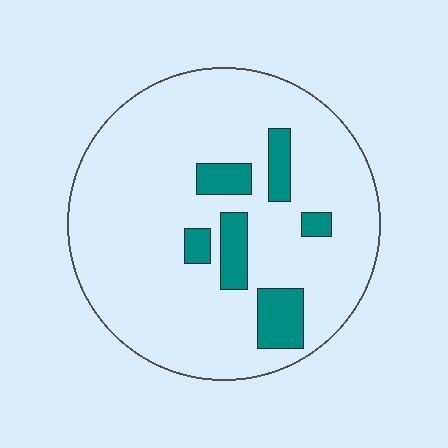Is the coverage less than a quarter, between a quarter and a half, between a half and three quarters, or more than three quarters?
Less than a quarter.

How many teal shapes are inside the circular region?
6.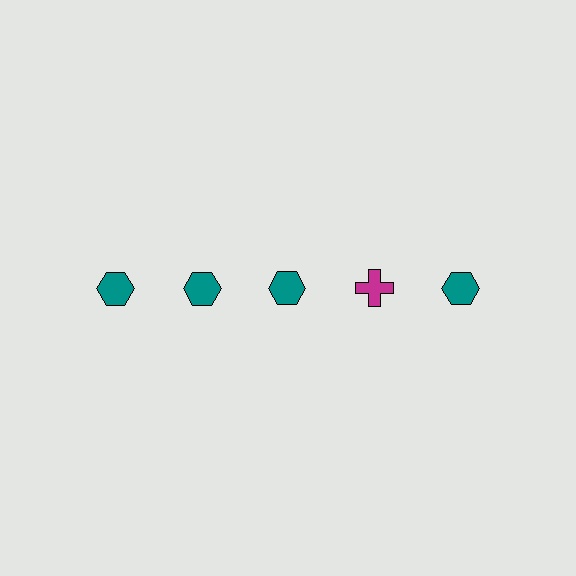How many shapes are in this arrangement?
There are 5 shapes arranged in a grid pattern.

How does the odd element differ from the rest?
It differs in both color (magenta instead of teal) and shape (cross instead of hexagon).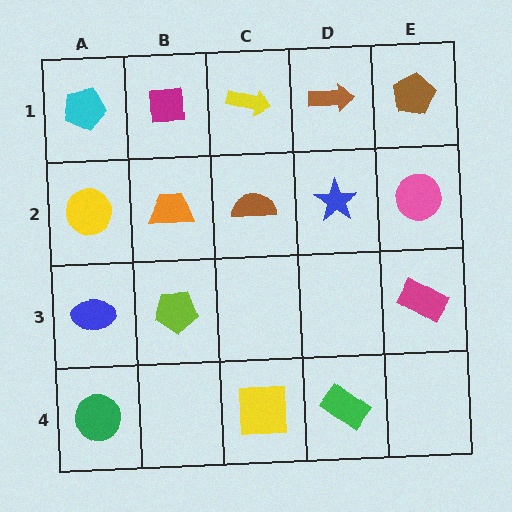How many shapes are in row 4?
3 shapes.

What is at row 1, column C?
A yellow arrow.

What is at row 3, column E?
A magenta rectangle.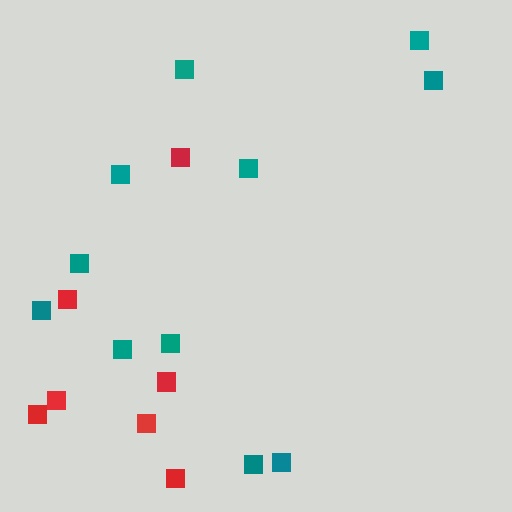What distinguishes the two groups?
There are 2 groups: one group of teal squares (11) and one group of red squares (7).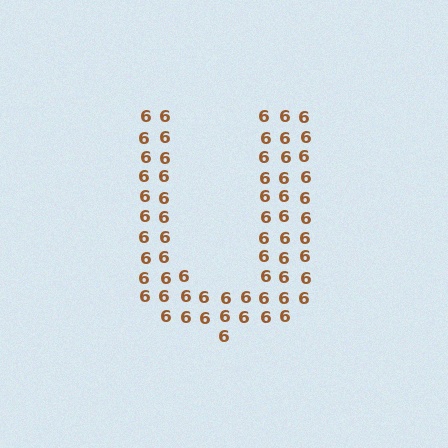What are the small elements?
The small elements are digit 6's.